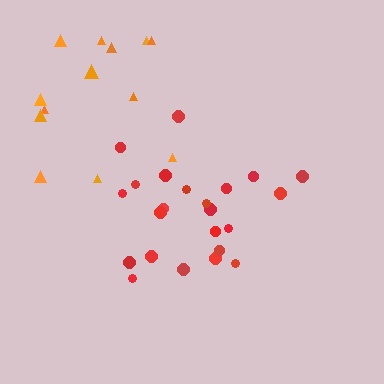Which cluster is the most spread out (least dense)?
Orange.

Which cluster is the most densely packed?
Red.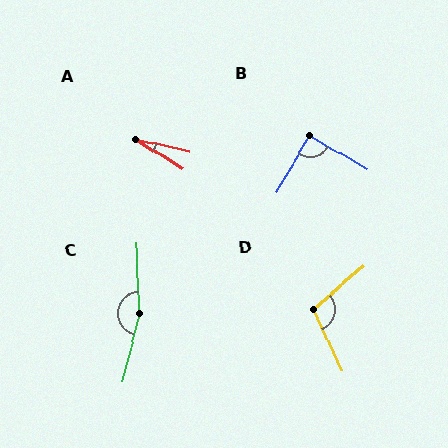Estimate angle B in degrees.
Approximately 90 degrees.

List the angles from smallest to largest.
A (20°), B (90°), D (105°), C (164°).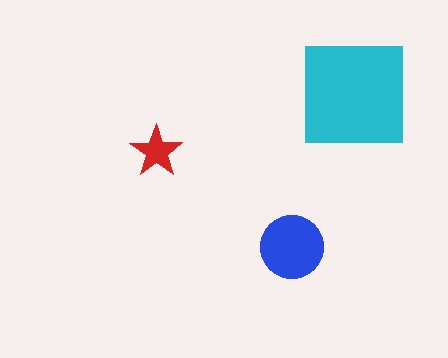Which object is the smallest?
The red star.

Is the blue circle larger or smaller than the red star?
Larger.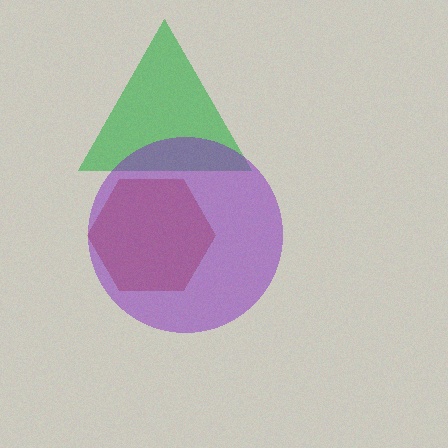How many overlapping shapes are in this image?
There are 3 overlapping shapes in the image.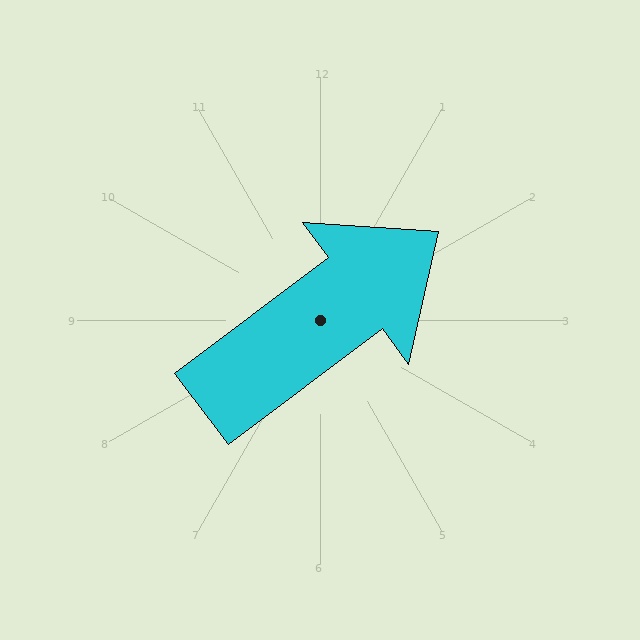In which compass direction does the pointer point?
Northeast.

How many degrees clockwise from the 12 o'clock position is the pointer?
Approximately 53 degrees.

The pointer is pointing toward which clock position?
Roughly 2 o'clock.